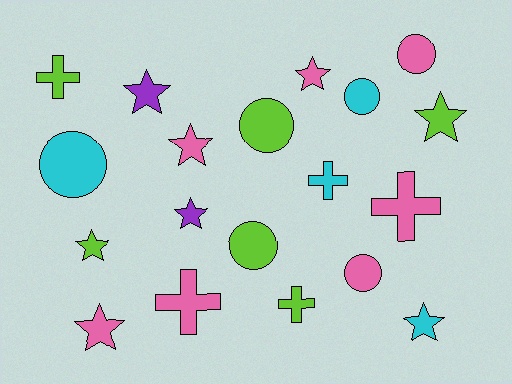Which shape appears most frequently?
Star, with 8 objects.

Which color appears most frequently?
Pink, with 7 objects.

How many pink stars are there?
There are 3 pink stars.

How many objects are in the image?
There are 19 objects.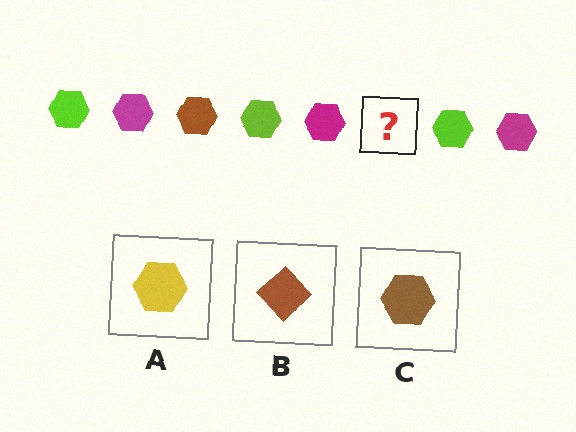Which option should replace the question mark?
Option C.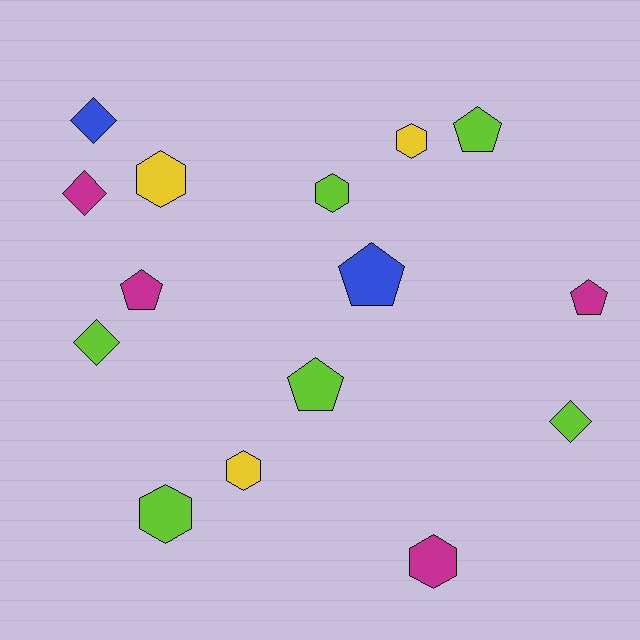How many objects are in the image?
There are 15 objects.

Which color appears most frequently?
Lime, with 6 objects.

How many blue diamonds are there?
There is 1 blue diamond.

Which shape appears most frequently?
Hexagon, with 6 objects.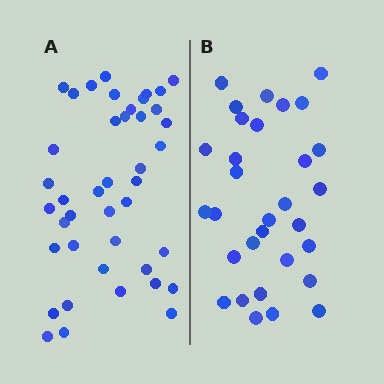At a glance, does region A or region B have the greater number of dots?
Region A (the left region) has more dots.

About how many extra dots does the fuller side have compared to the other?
Region A has roughly 12 or so more dots than region B.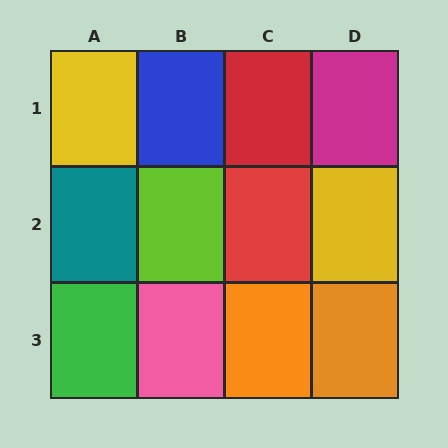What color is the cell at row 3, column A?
Green.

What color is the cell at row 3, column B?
Pink.